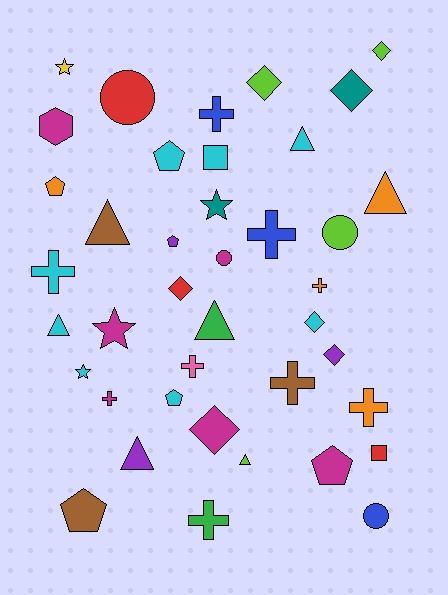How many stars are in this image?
There are 4 stars.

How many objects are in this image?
There are 40 objects.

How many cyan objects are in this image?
There are 8 cyan objects.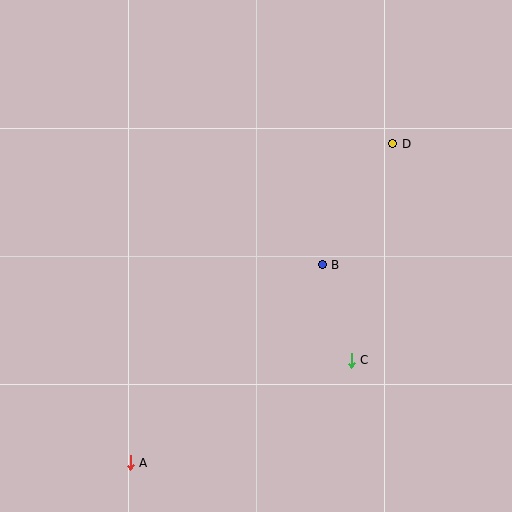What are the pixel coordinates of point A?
Point A is at (130, 463).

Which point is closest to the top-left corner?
Point B is closest to the top-left corner.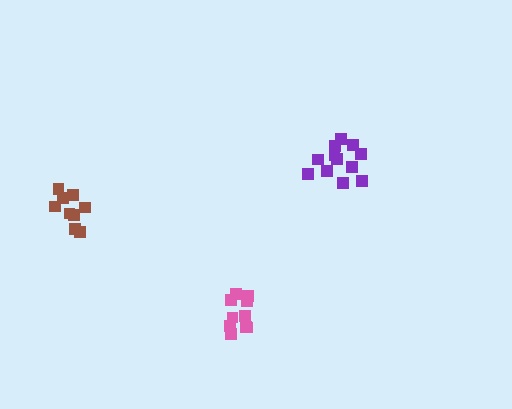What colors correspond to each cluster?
The clusters are colored: purple, brown, pink.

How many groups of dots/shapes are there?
There are 3 groups.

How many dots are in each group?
Group 1: 12 dots, Group 2: 9 dots, Group 3: 10 dots (31 total).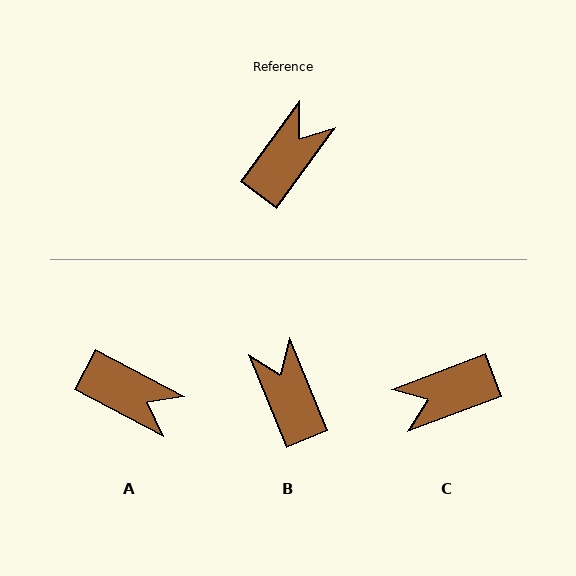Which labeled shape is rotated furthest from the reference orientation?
C, about 147 degrees away.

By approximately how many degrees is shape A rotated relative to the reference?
Approximately 82 degrees clockwise.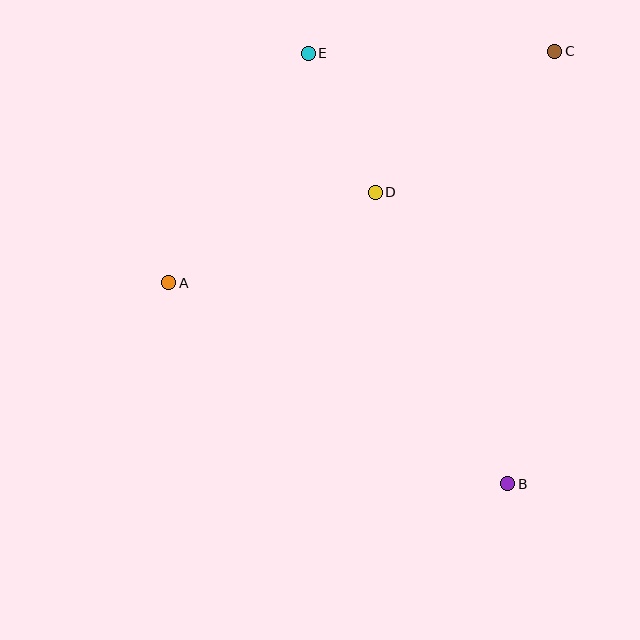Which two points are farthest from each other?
Points B and E are farthest from each other.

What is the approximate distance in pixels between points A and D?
The distance between A and D is approximately 225 pixels.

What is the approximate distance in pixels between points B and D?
The distance between B and D is approximately 320 pixels.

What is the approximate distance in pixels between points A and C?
The distance between A and C is approximately 450 pixels.